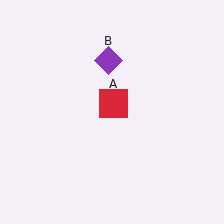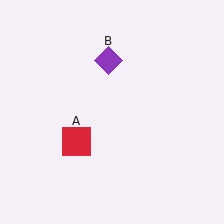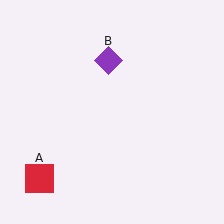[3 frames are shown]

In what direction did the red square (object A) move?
The red square (object A) moved down and to the left.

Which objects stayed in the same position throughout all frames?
Purple diamond (object B) remained stationary.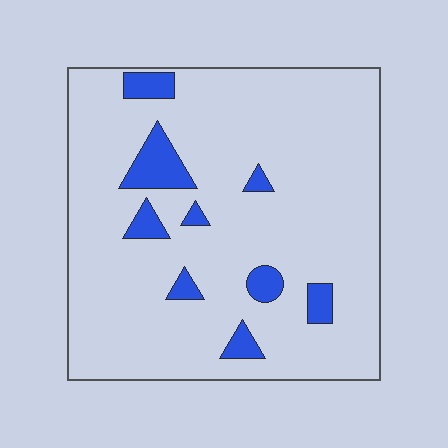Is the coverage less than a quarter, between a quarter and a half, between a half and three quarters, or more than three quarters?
Less than a quarter.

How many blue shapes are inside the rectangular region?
9.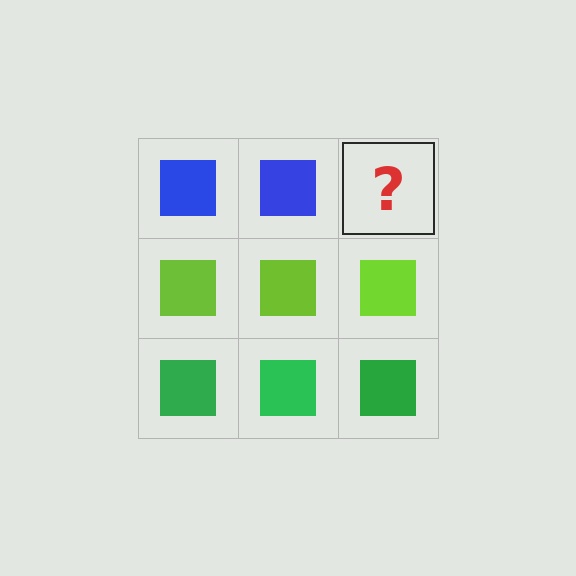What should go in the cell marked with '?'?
The missing cell should contain a blue square.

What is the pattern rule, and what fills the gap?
The rule is that each row has a consistent color. The gap should be filled with a blue square.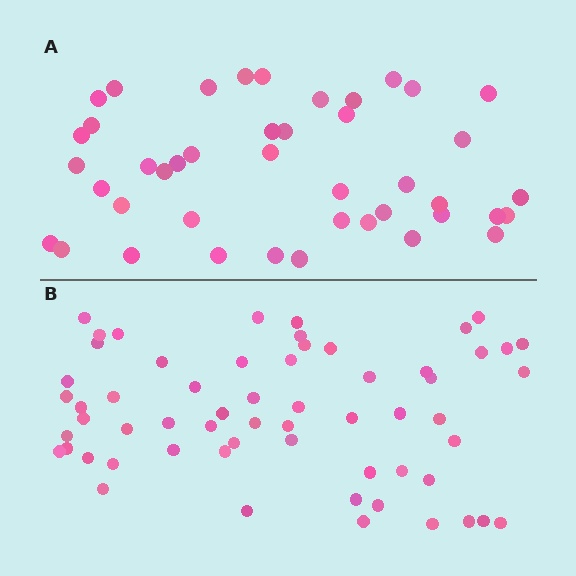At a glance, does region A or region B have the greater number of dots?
Region B (the bottom region) has more dots.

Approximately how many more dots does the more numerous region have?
Region B has approximately 15 more dots than region A.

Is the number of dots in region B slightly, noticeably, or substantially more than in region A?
Region B has noticeably more, but not dramatically so. The ratio is roughly 1.4 to 1.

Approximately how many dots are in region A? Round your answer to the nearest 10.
About 40 dots. (The exact count is 43, which rounds to 40.)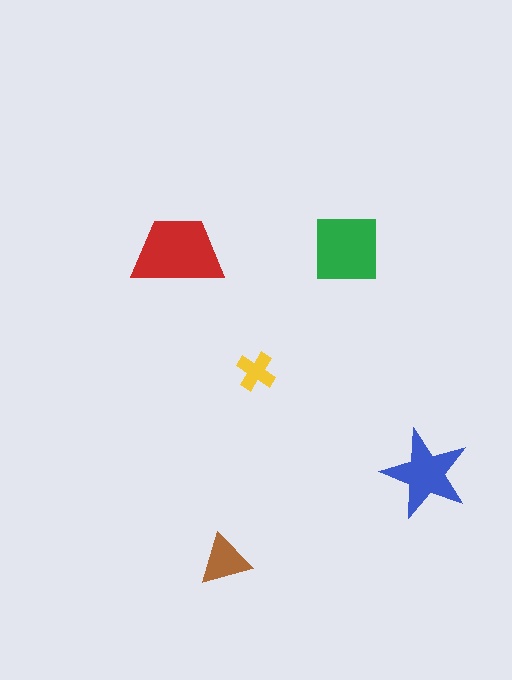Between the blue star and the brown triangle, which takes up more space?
The blue star.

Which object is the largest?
The red trapezoid.